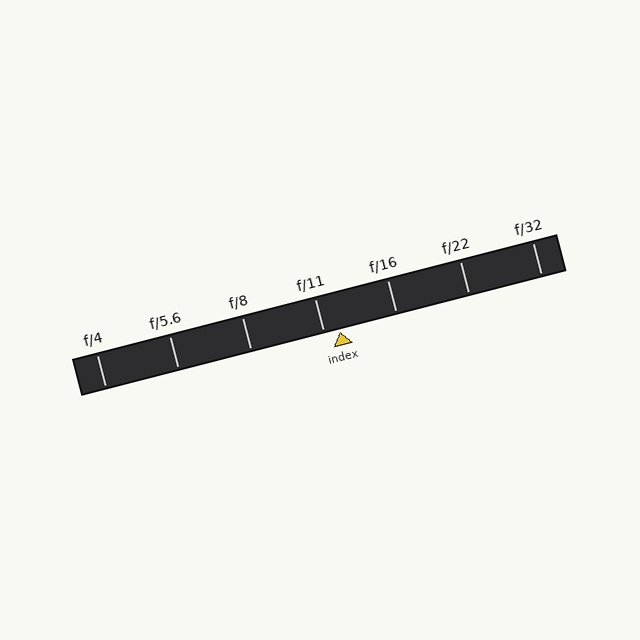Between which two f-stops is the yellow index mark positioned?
The index mark is between f/11 and f/16.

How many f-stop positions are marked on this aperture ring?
There are 7 f-stop positions marked.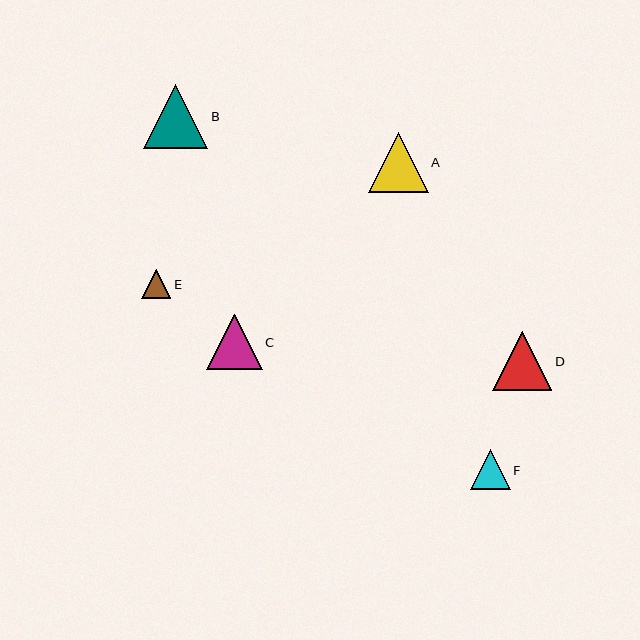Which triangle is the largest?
Triangle B is the largest with a size of approximately 64 pixels.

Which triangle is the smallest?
Triangle E is the smallest with a size of approximately 29 pixels.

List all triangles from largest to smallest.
From largest to smallest: B, A, D, C, F, E.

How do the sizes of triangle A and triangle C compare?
Triangle A and triangle C are approximately the same size.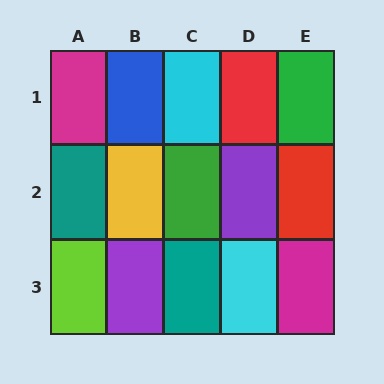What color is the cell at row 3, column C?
Teal.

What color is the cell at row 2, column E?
Red.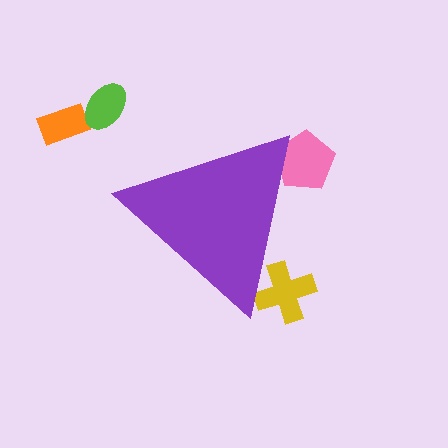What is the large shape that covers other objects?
A purple triangle.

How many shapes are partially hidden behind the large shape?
2 shapes are partially hidden.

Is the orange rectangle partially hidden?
No, the orange rectangle is fully visible.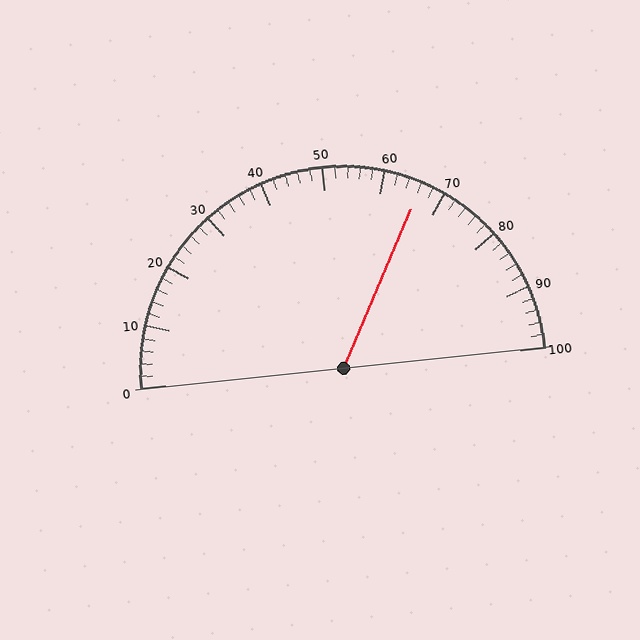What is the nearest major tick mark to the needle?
The nearest major tick mark is 70.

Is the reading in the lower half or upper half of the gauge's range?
The reading is in the upper half of the range (0 to 100).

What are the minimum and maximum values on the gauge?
The gauge ranges from 0 to 100.